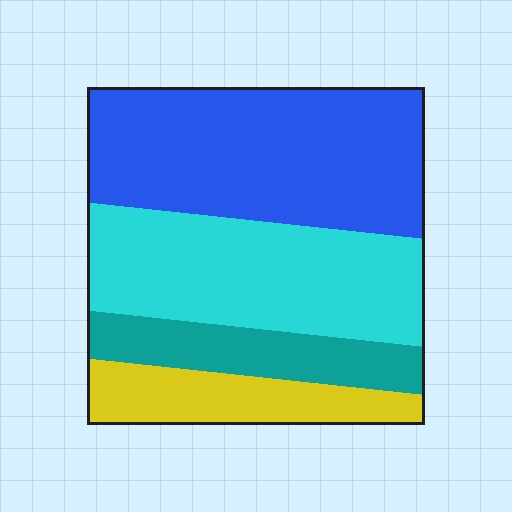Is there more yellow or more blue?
Blue.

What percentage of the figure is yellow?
Yellow takes up about one eighth (1/8) of the figure.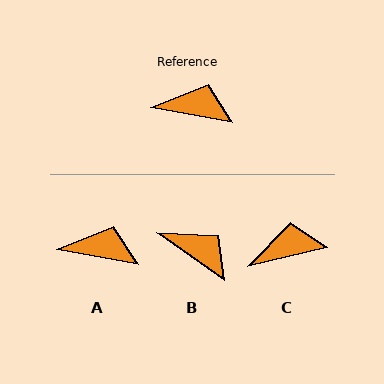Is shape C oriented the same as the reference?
No, it is off by about 23 degrees.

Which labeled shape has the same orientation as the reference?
A.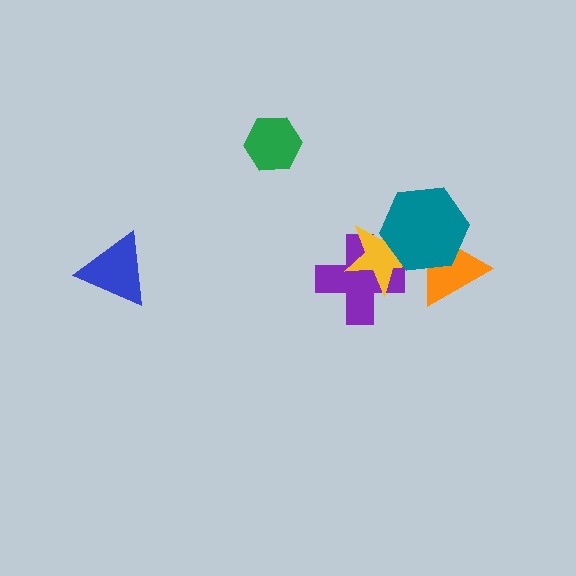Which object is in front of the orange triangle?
The teal hexagon is in front of the orange triangle.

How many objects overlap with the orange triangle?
2 objects overlap with the orange triangle.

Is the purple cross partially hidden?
Yes, it is partially covered by another shape.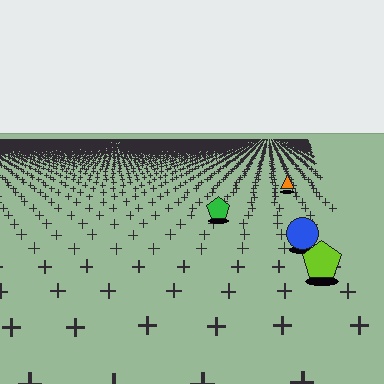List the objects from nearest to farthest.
From nearest to farthest: the lime pentagon, the blue circle, the green pentagon, the orange triangle.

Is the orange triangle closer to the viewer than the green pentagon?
No. The green pentagon is closer — you can tell from the texture gradient: the ground texture is coarser near it.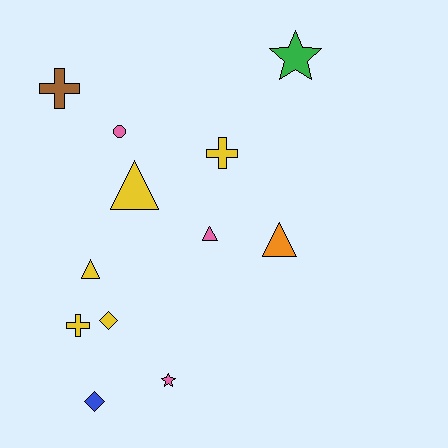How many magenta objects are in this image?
There are no magenta objects.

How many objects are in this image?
There are 12 objects.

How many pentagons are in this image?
There are no pentagons.